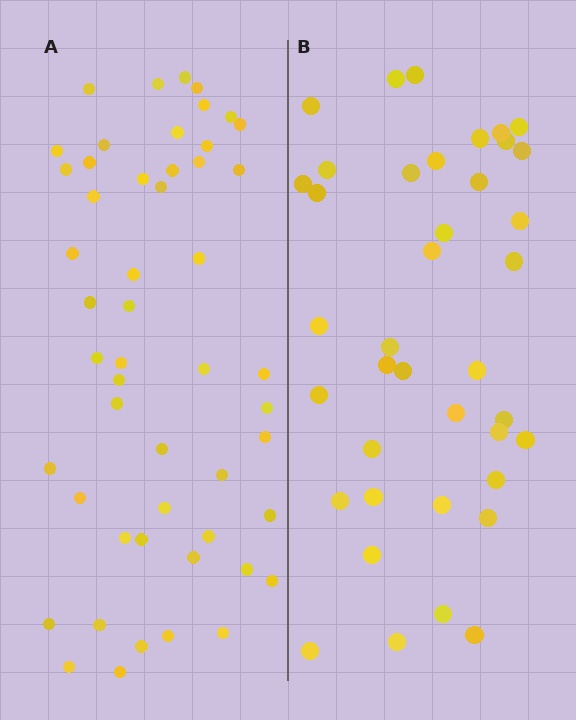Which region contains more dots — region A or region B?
Region A (the left region) has more dots.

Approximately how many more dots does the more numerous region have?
Region A has roughly 12 or so more dots than region B.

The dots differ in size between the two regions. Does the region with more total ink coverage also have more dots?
No. Region B has more total ink coverage because its dots are larger, but region A actually contains more individual dots. Total area can be misleading — the number of items is what matters here.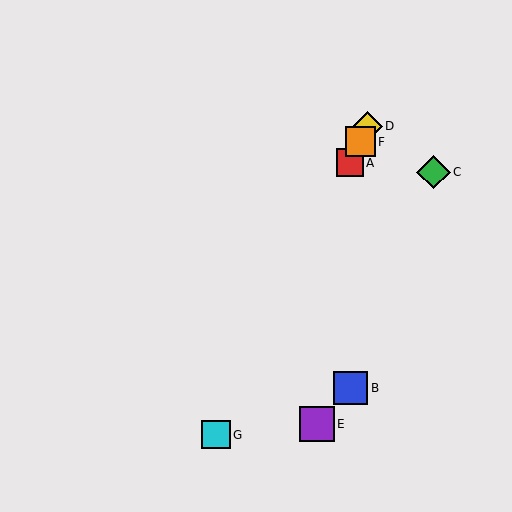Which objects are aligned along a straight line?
Objects A, D, F, G are aligned along a straight line.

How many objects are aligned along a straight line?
4 objects (A, D, F, G) are aligned along a straight line.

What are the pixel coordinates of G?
Object G is at (216, 435).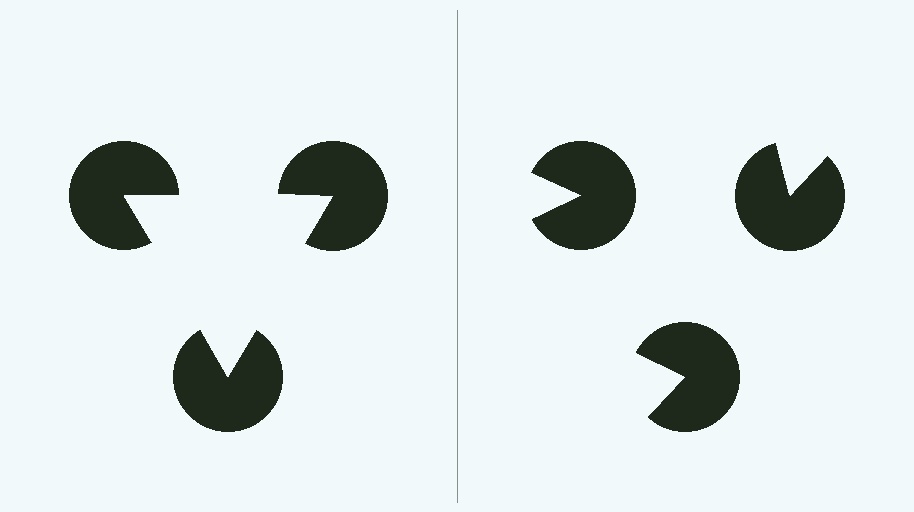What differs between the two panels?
The pac-man discs are positioned identically on both sides; only the wedge orientations differ. On the left they align to a triangle; on the right they are misaligned.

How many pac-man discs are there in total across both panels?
6 — 3 on each side.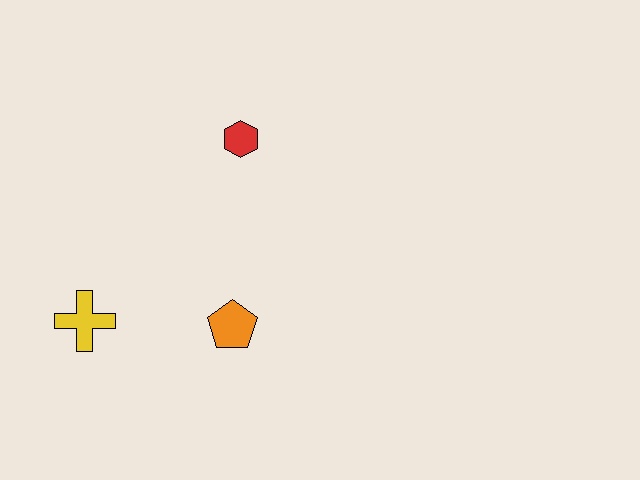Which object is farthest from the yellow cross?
The red hexagon is farthest from the yellow cross.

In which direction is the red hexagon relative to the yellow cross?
The red hexagon is above the yellow cross.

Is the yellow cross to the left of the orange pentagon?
Yes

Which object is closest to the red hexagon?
The orange pentagon is closest to the red hexagon.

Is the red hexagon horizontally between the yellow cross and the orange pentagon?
No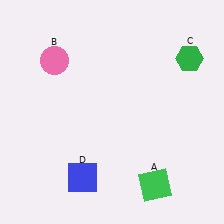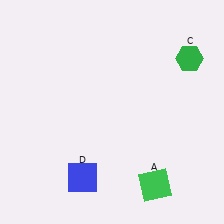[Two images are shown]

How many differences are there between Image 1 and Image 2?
There is 1 difference between the two images.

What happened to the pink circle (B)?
The pink circle (B) was removed in Image 2. It was in the top-left area of Image 1.